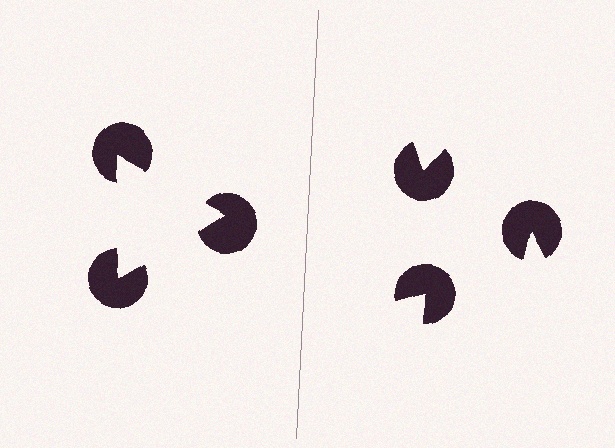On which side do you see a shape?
An illusory triangle appears on the left side. On the right side the wedge cuts are rotated, so no coherent shape forms.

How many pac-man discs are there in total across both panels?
6 — 3 on each side.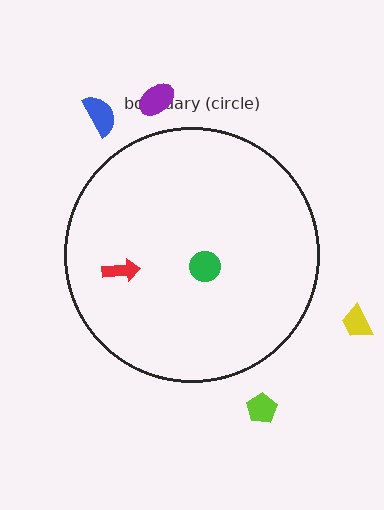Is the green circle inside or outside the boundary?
Inside.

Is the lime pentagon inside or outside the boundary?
Outside.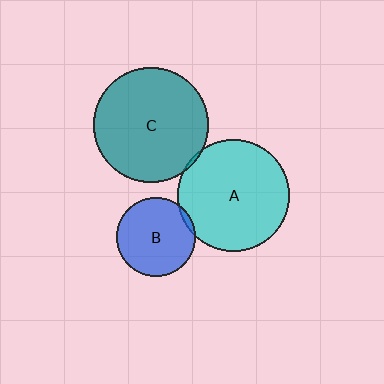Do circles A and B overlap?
Yes.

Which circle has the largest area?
Circle C (teal).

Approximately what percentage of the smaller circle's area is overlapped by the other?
Approximately 5%.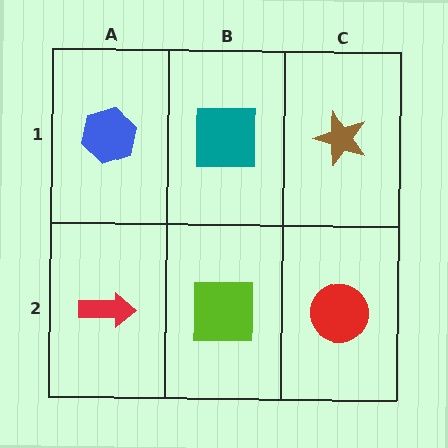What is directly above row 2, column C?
A brown star.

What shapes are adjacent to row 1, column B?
A lime square (row 2, column B), a blue hexagon (row 1, column A), a brown star (row 1, column C).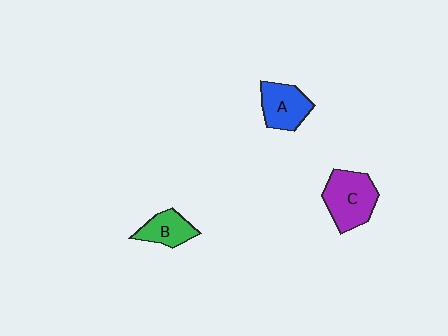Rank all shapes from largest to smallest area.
From largest to smallest: C (purple), A (blue), B (green).